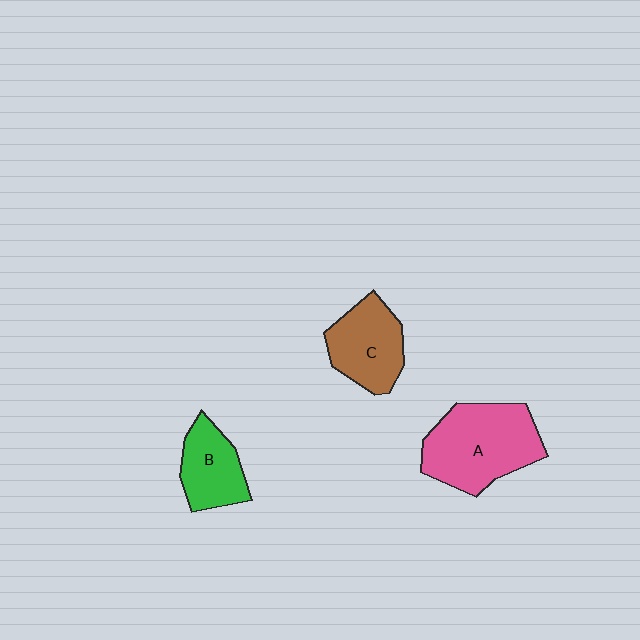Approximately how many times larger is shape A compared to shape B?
Approximately 1.8 times.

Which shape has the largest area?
Shape A (pink).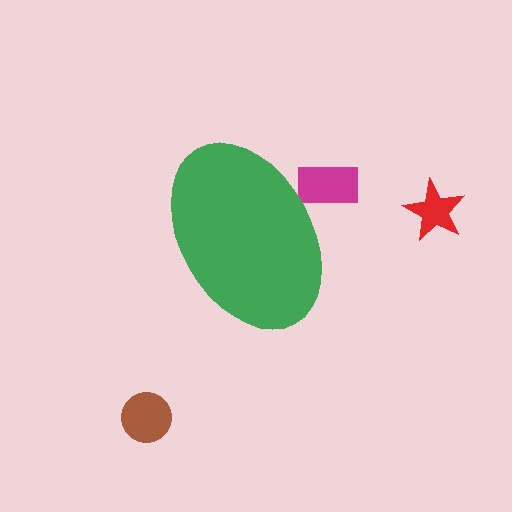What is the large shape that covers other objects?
A green ellipse.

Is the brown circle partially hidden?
No, the brown circle is fully visible.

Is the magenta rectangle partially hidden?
Yes, the magenta rectangle is partially hidden behind the green ellipse.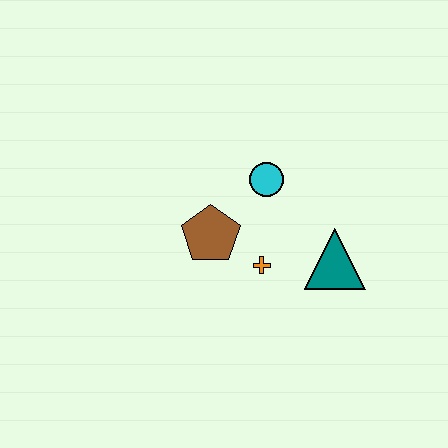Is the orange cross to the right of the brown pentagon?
Yes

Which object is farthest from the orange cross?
The cyan circle is farthest from the orange cross.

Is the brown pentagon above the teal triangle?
Yes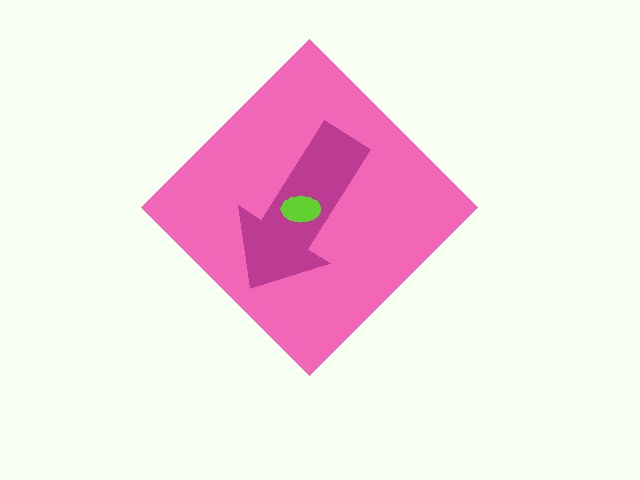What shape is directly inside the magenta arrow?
The lime ellipse.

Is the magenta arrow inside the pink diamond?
Yes.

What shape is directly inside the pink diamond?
The magenta arrow.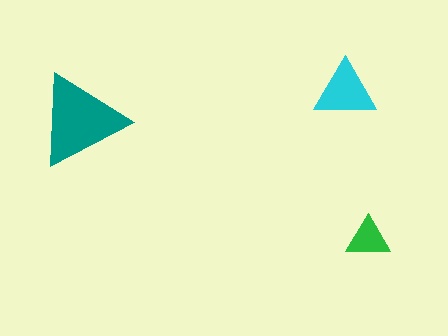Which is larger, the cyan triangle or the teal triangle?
The teal one.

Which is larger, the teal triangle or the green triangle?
The teal one.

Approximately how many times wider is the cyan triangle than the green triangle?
About 1.5 times wider.